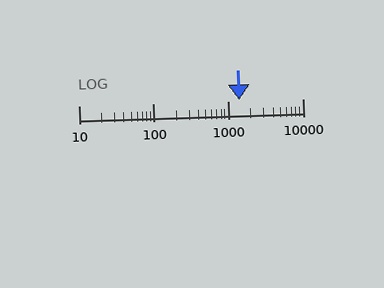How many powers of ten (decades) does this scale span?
The scale spans 3 decades, from 10 to 10000.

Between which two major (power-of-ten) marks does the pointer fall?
The pointer is between 1000 and 10000.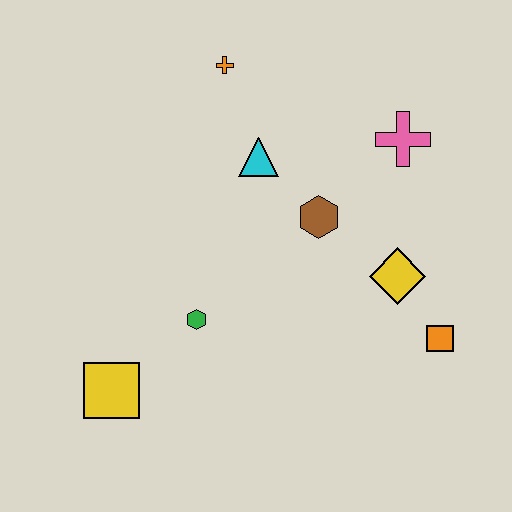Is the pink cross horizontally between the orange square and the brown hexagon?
Yes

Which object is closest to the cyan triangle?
The brown hexagon is closest to the cyan triangle.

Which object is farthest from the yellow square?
The pink cross is farthest from the yellow square.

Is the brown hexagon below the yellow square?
No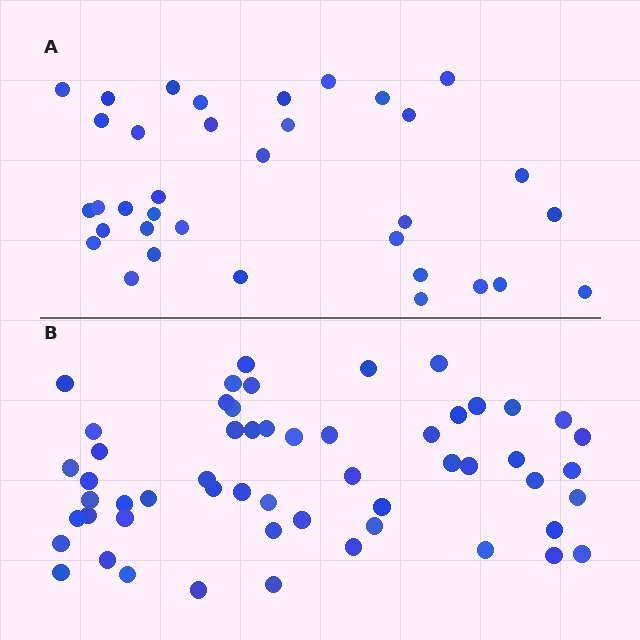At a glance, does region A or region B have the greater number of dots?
Region B (the bottom region) has more dots.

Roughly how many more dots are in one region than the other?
Region B has approximately 20 more dots than region A.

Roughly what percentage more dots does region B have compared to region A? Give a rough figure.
About 55% more.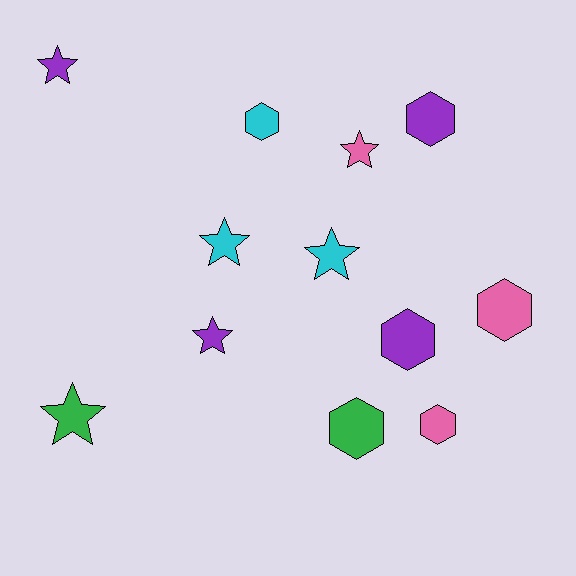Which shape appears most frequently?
Hexagon, with 6 objects.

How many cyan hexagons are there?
There is 1 cyan hexagon.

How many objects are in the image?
There are 12 objects.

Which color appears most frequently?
Purple, with 4 objects.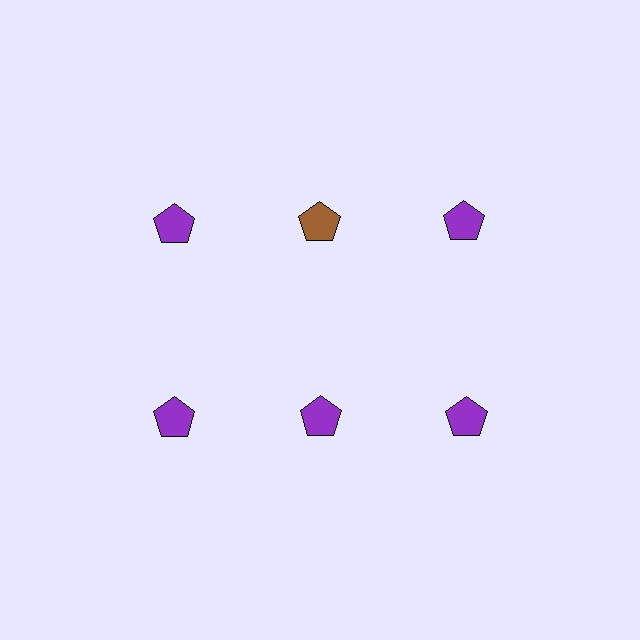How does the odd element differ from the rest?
It has a different color: brown instead of purple.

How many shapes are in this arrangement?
There are 6 shapes arranged in a grid pattern.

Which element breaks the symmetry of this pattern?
The brown pentagon in the top row, second from left column breaks the symmetry. All other shapes are purple pentagons.